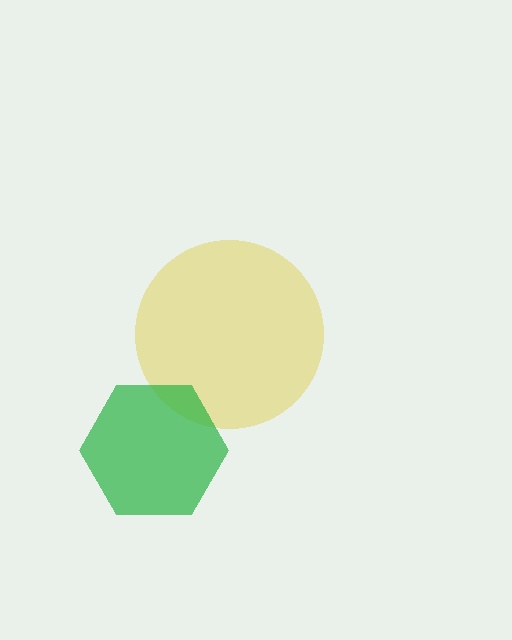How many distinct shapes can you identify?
There are 2 distinct shapes: a yellow circle, a green hexagon.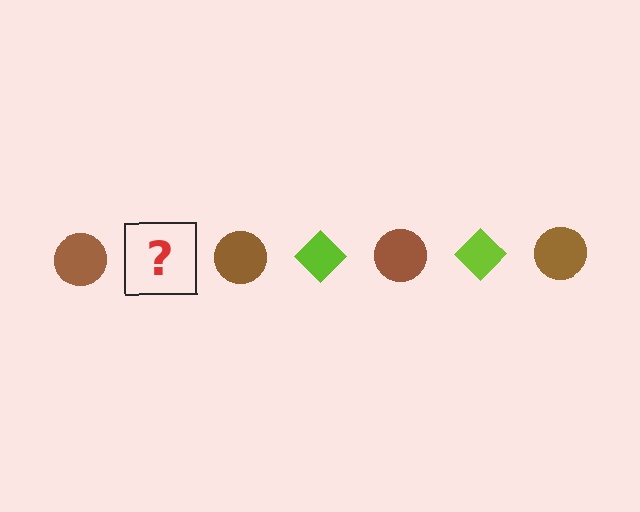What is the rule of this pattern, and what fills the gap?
The rule is that the pattern alternates between brown circle and lime diamond. The gap should be filled with a lime diamond.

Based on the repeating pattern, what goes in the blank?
The blank should be a lime diamond.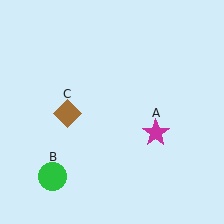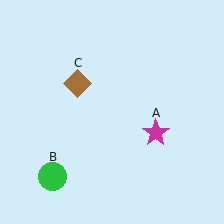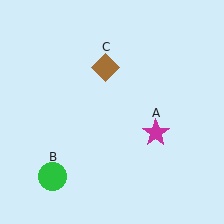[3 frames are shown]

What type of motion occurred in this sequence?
The brown diamond (object C) rotated clockwise around the center of the scene.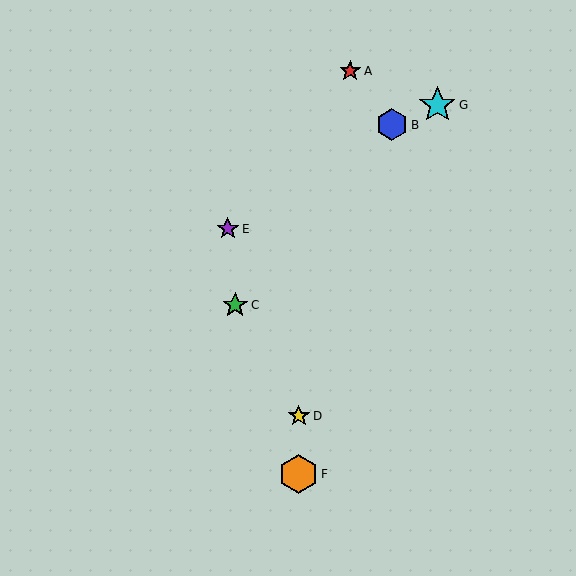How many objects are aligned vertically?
2 objects (D, F) are aligned vertically.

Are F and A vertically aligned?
No, F is at x≈299 and A is at x≈350.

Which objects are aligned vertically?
Objects D, F are aligned vertically.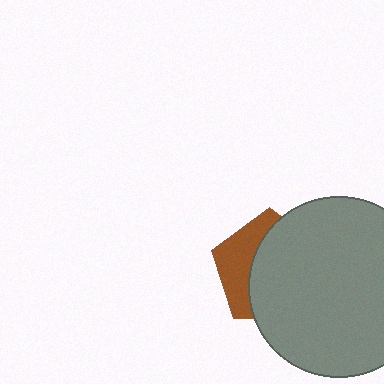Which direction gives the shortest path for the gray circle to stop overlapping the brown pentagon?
Moving right gives the shortest separation.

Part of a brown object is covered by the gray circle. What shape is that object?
It is a pentagon.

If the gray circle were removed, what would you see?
You would see the complete brown pentagon.